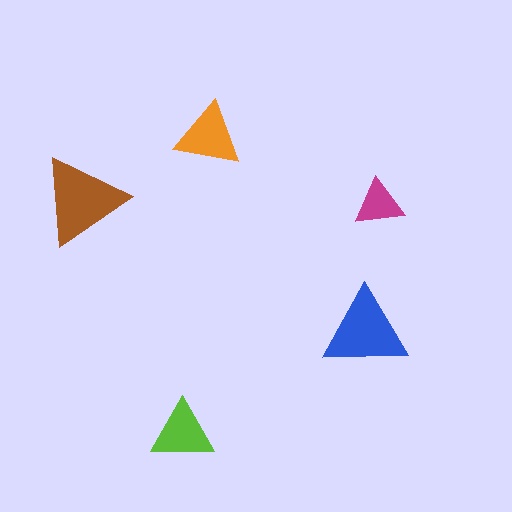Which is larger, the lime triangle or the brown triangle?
The brown one.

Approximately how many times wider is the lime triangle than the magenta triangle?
About 1.5 times wider.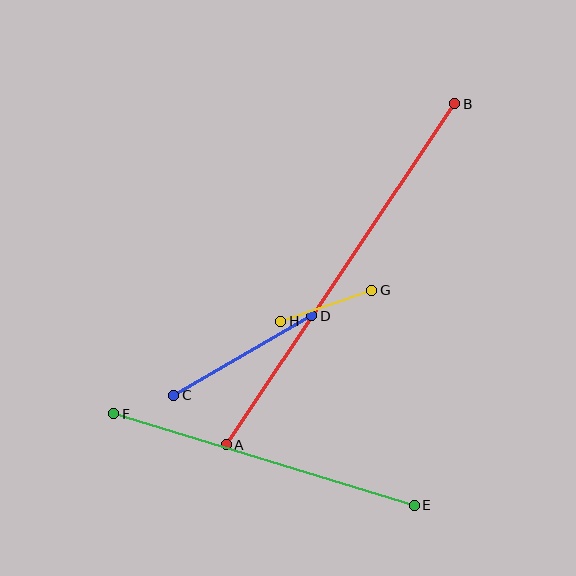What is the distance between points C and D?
The distance is approximately 159 pixels.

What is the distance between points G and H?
The distance is approximately 96 pixels.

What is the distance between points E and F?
The distance is approximately 314 pixels.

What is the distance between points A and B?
The distance is approximately 411 pixels.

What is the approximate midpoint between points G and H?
The midpoint is at approximately (326, 306) pixels.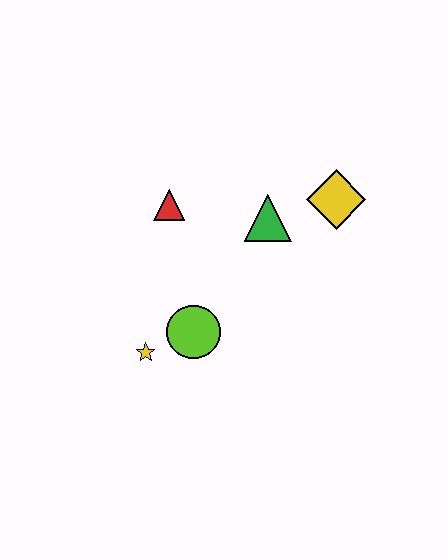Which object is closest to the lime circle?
The yellow star is closest to the lime circle.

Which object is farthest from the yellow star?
The yellow diamond is farthest from the yellow star.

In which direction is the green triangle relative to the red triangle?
The green triangle is to the right of the red triangle.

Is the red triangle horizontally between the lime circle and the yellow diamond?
No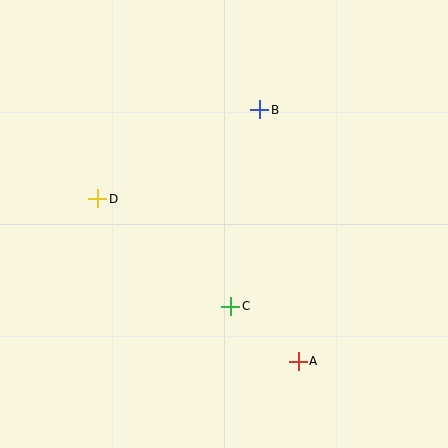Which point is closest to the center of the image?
Point C at (231, 306) is closest to the center.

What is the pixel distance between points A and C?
The distance between A and C is 87 pixels.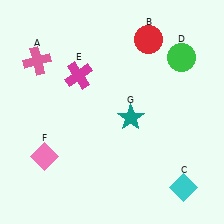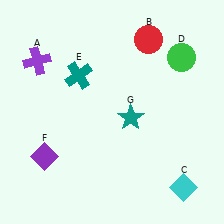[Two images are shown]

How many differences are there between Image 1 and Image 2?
There are 3 differences between the two images.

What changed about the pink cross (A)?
In Image 1, A is pink. In Image 2, it changed to purple.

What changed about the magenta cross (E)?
In Image 1, E is magenta. In Image 2, it changed to teal.